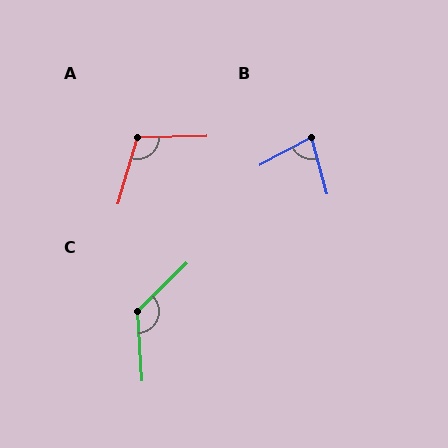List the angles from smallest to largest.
B (77°), A (108°), C (130°).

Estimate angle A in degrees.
Approximately 108 degrees.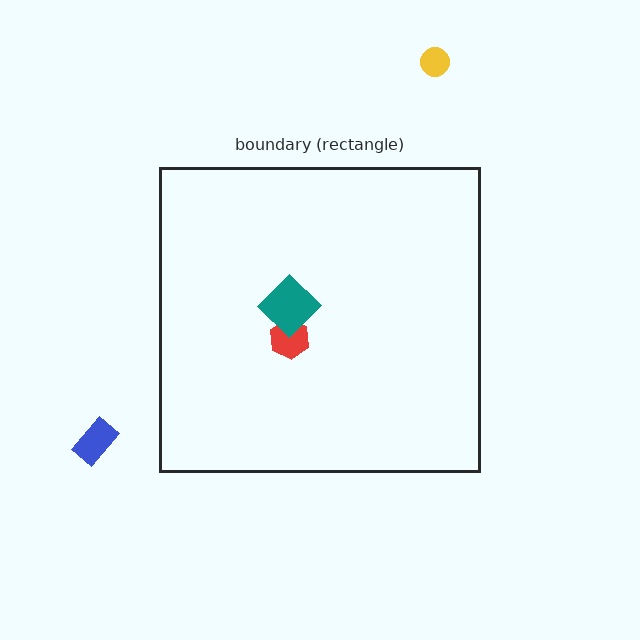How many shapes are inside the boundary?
2 inside, 2 outside.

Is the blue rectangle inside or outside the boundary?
Outside.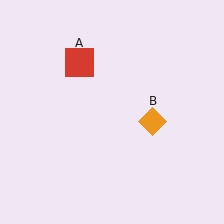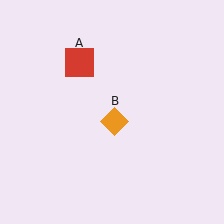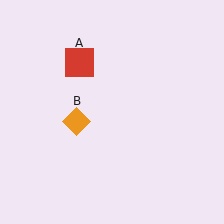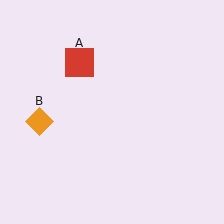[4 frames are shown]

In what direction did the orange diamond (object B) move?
The orange diamond (object B) moved left.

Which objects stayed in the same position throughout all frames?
Red square (object A) remained stationary.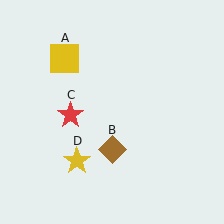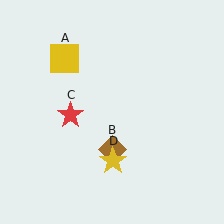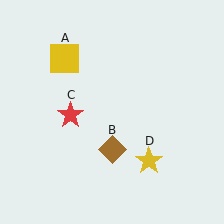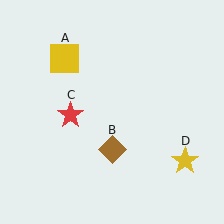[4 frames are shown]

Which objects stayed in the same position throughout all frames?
Yellow square (object A) and brown diamond (object B) and red star (object C) remained stationary.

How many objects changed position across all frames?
1 object changed position: yellow star (object D).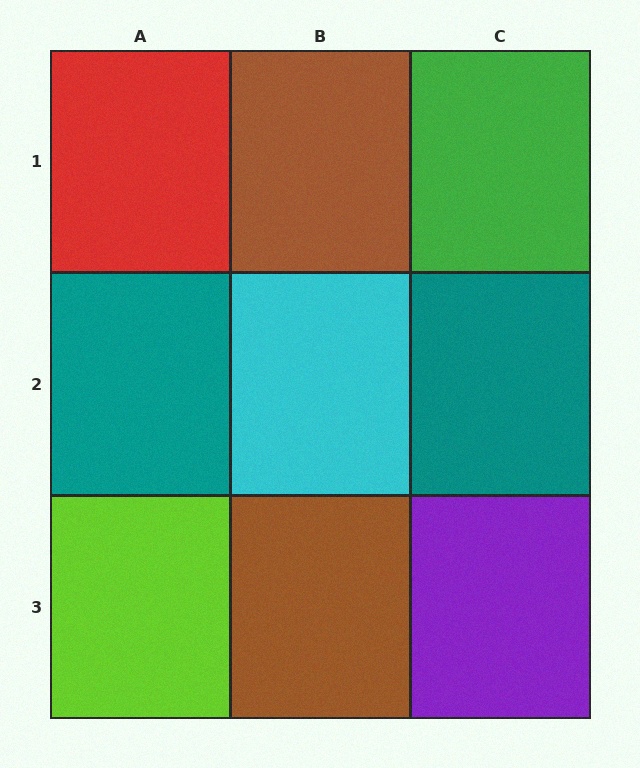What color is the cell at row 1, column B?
Brown.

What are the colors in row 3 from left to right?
Lime, brown, purple.